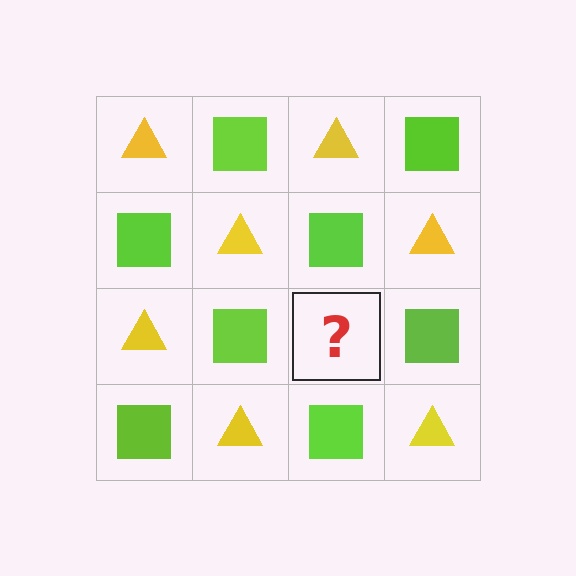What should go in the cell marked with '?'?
The missing cell should contain a yellow triangle.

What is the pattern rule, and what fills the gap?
The rule is that it alternates yellow triangle and lime square in a checkerboard pattern. The gap should be filled with a yellow triangle.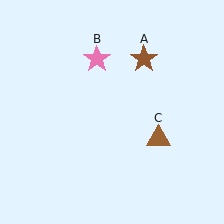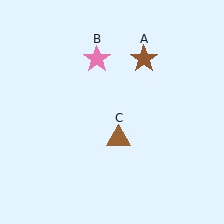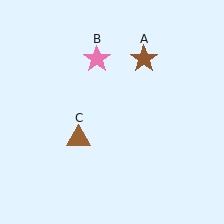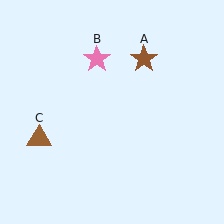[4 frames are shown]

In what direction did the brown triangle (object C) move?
The brown triangle (object C) moved left.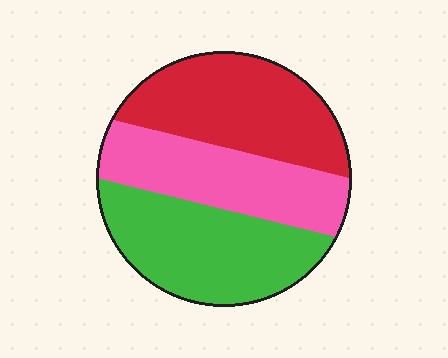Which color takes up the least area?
Pink, at roughly 30%.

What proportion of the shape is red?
Red takes up about one third (1/3) of the shape.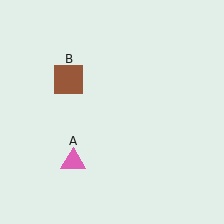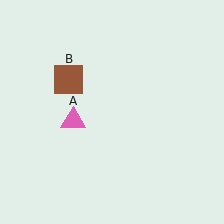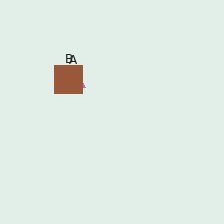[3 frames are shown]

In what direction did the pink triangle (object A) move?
The pink triangle (object A) moved up.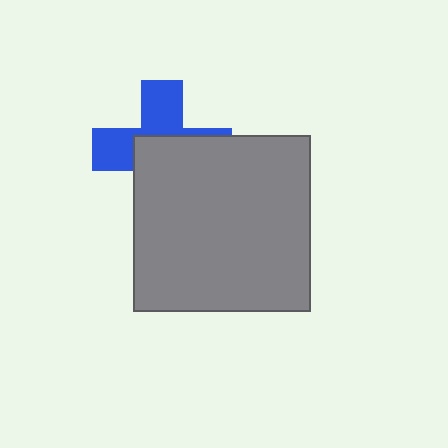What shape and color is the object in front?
The object in front is a gray square.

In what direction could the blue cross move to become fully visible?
The blue cross could move toward the upper-left. That would shift it out from behind the gray square entirely.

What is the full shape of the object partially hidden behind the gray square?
The partially hidden object is a blue cross.